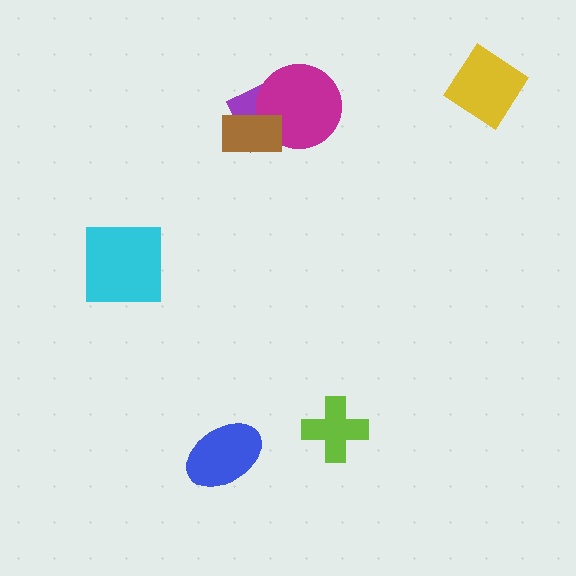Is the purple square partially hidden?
Yes, it is partially covered by another shape.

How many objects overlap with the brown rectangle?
2 objects overlap with the brown rectangle.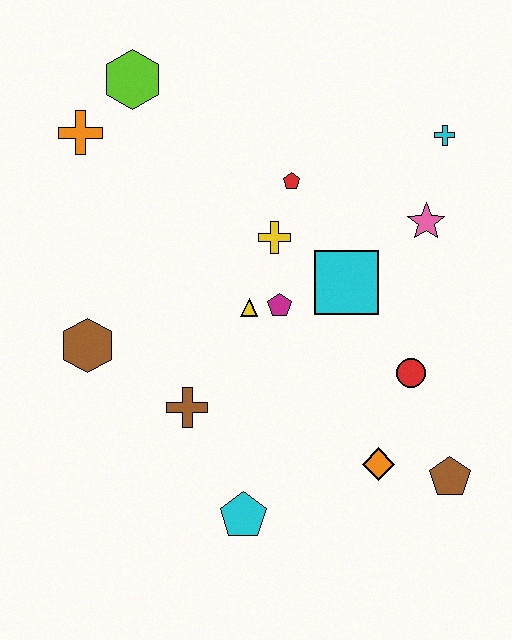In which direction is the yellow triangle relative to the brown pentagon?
The yellow triangle is to the left of the brown pentagon.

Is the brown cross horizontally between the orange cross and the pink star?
Yes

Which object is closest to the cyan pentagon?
The brown cross is closest to the cyan pentagon.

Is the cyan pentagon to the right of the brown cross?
Yes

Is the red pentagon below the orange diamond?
No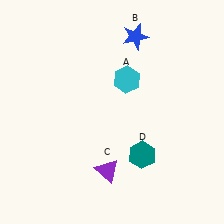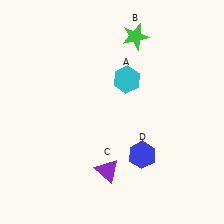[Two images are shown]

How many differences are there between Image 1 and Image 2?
There are 2 differences between the two images.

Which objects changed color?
B changed from blue to green. D changed from teal to blue.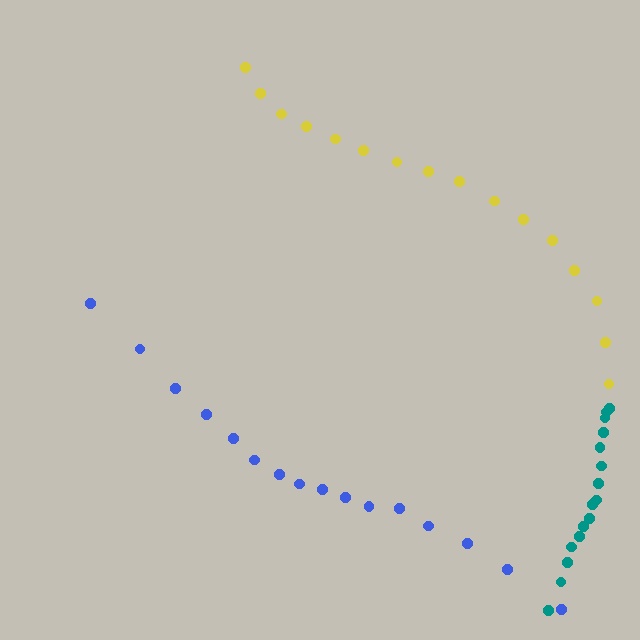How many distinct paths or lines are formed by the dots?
There are 3 distinct paths.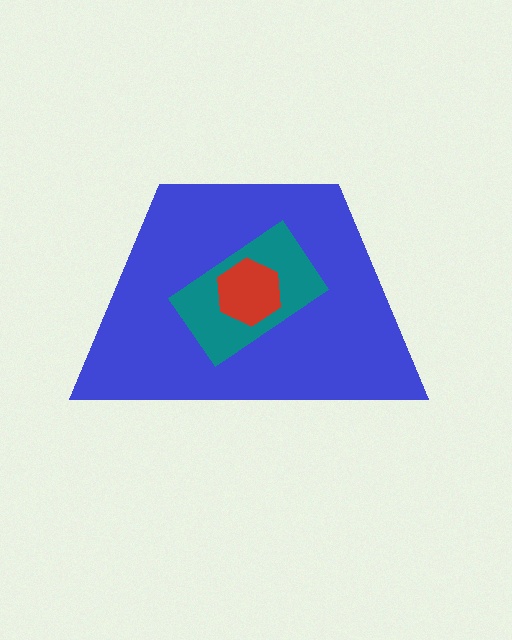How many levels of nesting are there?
3.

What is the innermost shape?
The red hexagon.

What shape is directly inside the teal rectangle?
The red hexagon.